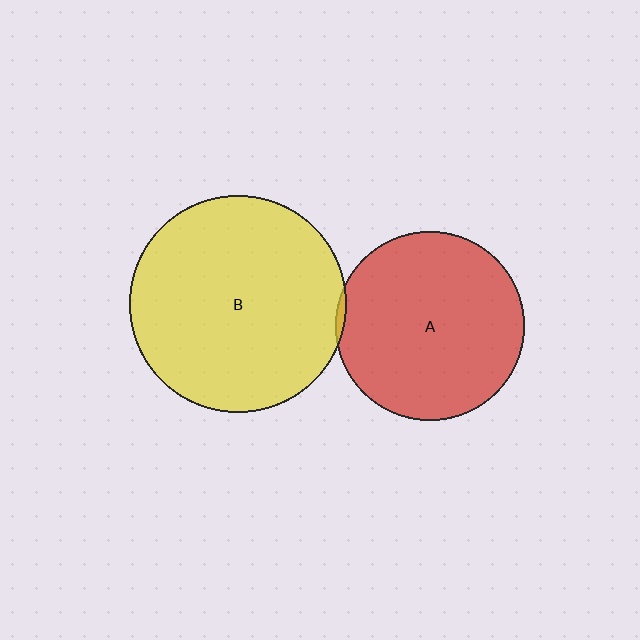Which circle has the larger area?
Circle B (yellow).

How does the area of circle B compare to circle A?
Approximately 1.3 times.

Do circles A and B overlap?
Yes.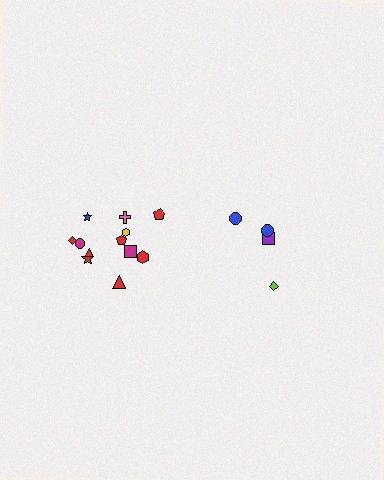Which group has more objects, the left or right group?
The left group.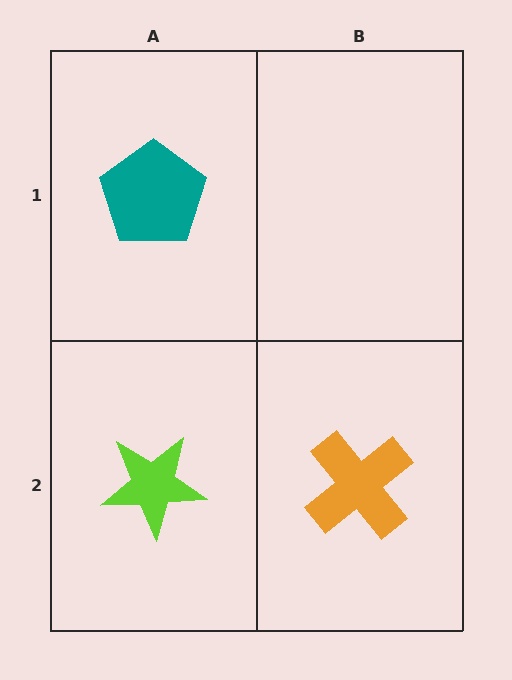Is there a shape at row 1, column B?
No, that cell is empty.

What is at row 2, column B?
An orange cross.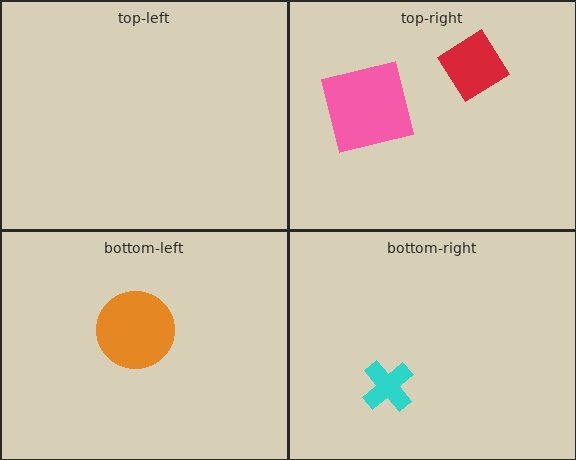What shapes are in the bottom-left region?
The orange circle.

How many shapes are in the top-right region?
2.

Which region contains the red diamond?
The top-right region.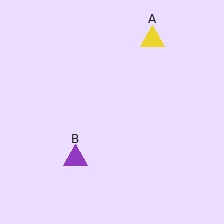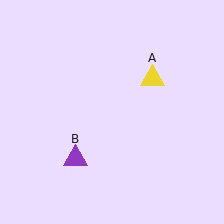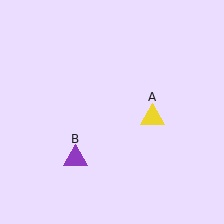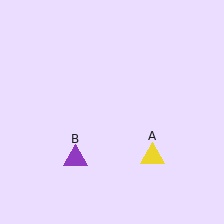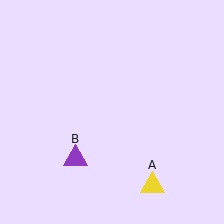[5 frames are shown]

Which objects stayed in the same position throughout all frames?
Purple triangle (object B) remained stationary.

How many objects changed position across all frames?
1 object changed position: yellow triangle (object A).